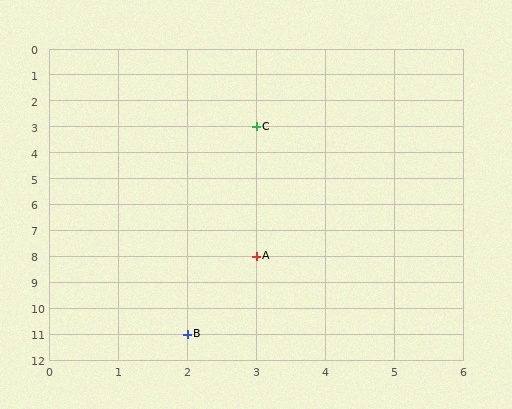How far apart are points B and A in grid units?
Points B and A are 1 column and 3 rows apart (about 3.2 grid units diagonally).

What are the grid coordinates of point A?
Point A is at grid coordinates (3, 8).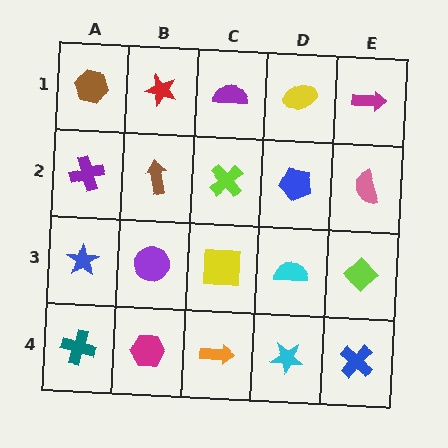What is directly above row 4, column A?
A blue star.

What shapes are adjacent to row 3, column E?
A pink semicircle (row 2, column E), a blue cross (row 4, column E), a cyan semicircle (row 3, column D).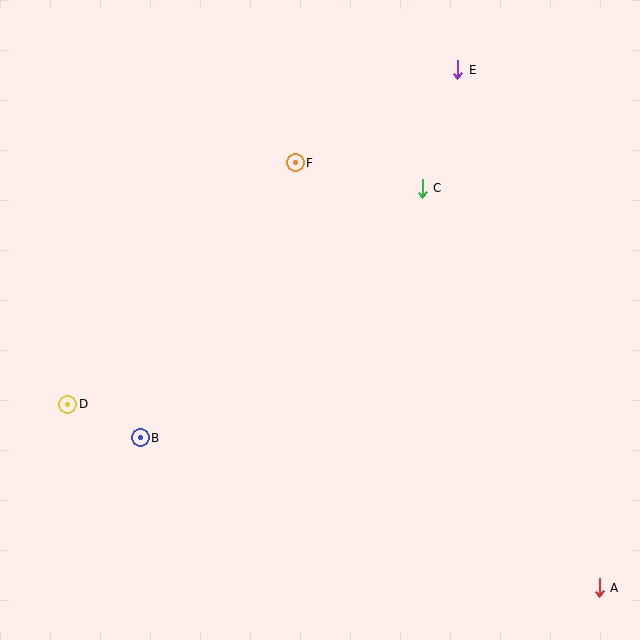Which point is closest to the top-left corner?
Point F is closest to the top-left corner.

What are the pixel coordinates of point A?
Point A is at (599, 588).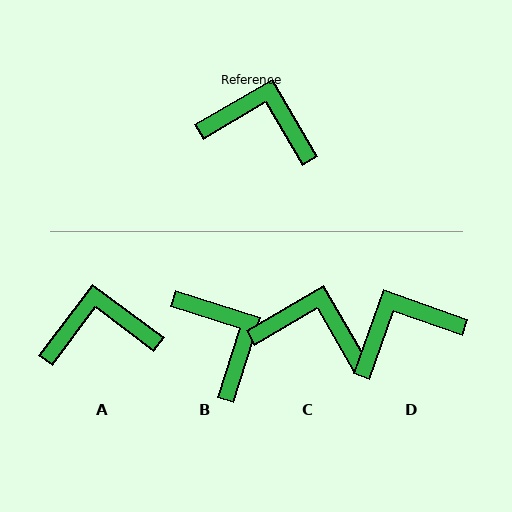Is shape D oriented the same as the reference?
No, it is off by about 40 degrees.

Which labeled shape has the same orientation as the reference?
C.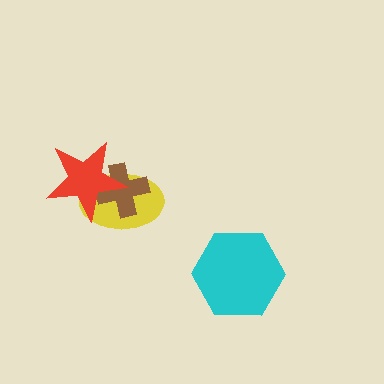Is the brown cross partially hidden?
Yes, it is partially covered by another shape.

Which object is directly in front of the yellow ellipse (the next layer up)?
The brown cross is directly in front of the yellow ellipse.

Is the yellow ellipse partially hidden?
Yes, it is partially covered by another shape.